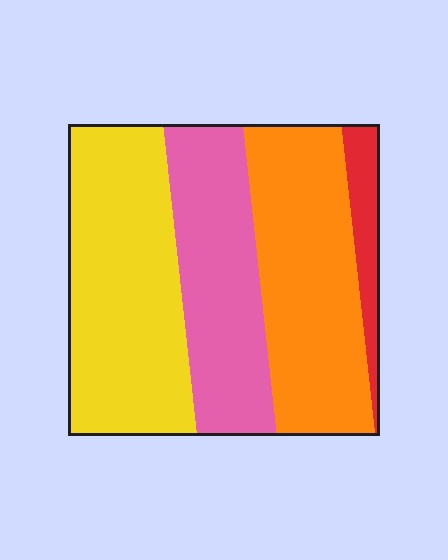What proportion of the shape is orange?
Orange takes up about one third (1/3) of the shape.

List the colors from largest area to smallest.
From largest to smallest: yellow, orange, pink, red.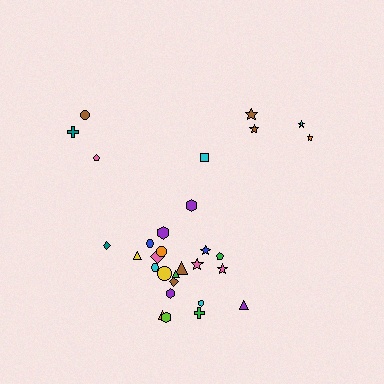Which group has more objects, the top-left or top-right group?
The top-right group.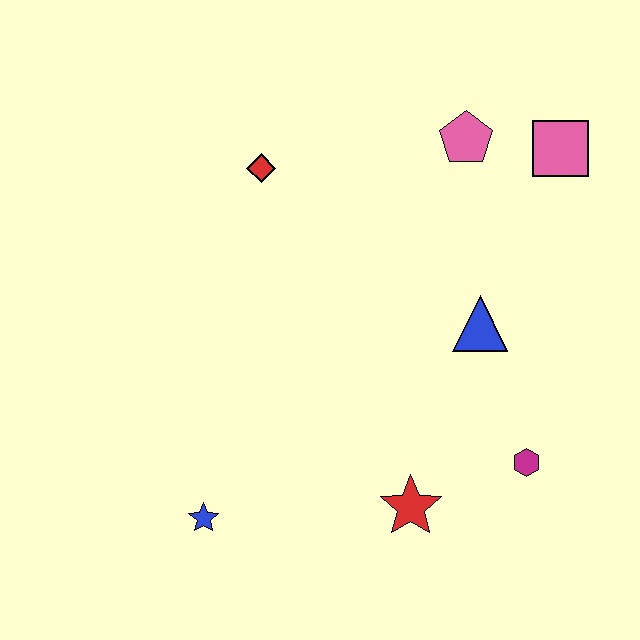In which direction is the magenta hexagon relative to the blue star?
The magenta hexagon is to the right of the blue star.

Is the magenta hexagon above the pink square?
No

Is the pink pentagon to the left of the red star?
No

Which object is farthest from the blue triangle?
The blue star is farthest from the blue triangle.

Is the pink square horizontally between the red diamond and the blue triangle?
No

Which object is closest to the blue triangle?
The magenta hexagon is closest to the blue triangle.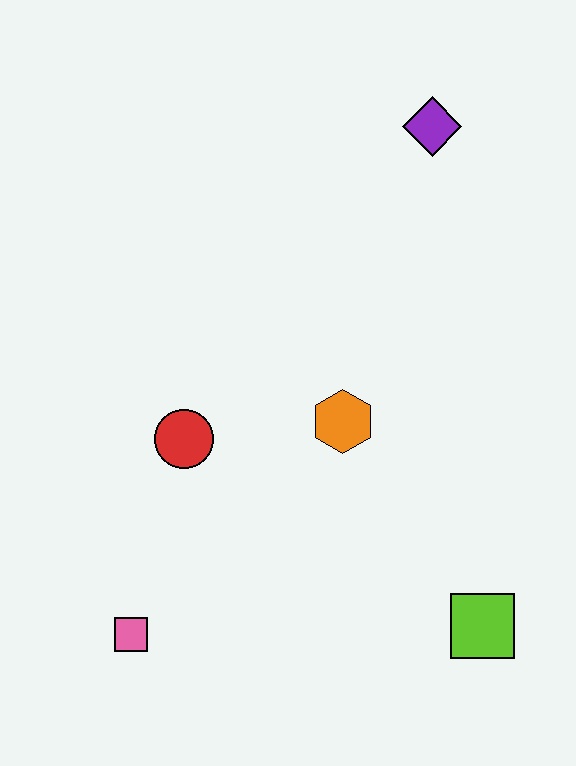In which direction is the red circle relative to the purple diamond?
The red circle is below the purple diamond.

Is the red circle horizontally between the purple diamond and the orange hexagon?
No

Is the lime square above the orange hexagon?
No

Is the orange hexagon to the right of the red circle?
Yes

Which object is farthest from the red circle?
The purple diamond is farthest from the red circle.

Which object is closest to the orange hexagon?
The red circle is closest to the orange hexagon.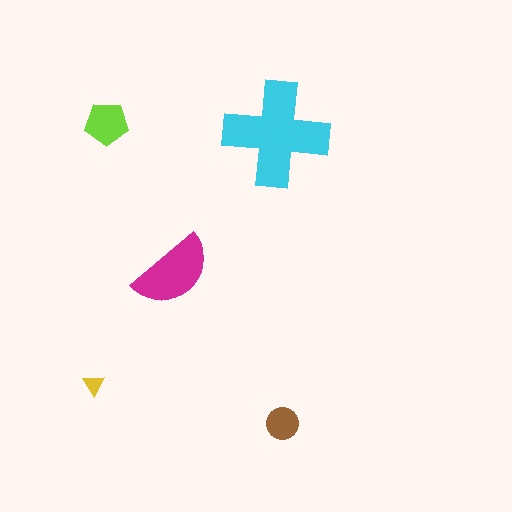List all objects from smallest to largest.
The yellow triangle, the brown circle, the lime pentagon, the magenta semicircle, the cyan cross.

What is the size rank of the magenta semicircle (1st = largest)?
2nd.